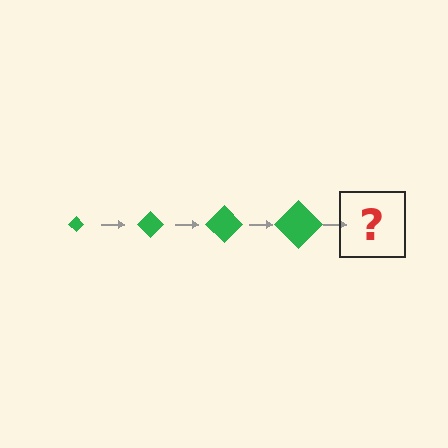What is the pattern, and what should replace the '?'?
The pattern is that the diamond gets progressively larger each step. The '?' should be a green diamond, larger than the previous one.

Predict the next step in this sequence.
The next step is a green diamond, larger than the previous one.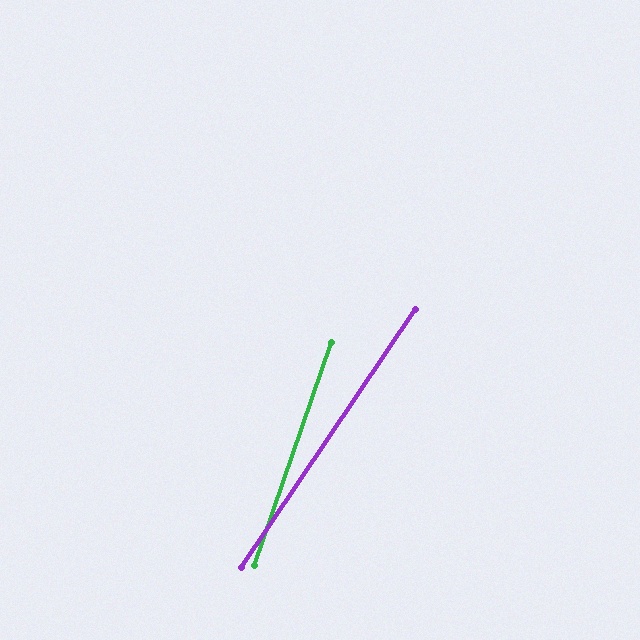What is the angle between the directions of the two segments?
Approximately 15 degrees.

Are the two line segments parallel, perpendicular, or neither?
Neither parallel nor perpendicular — they differ by about 15°.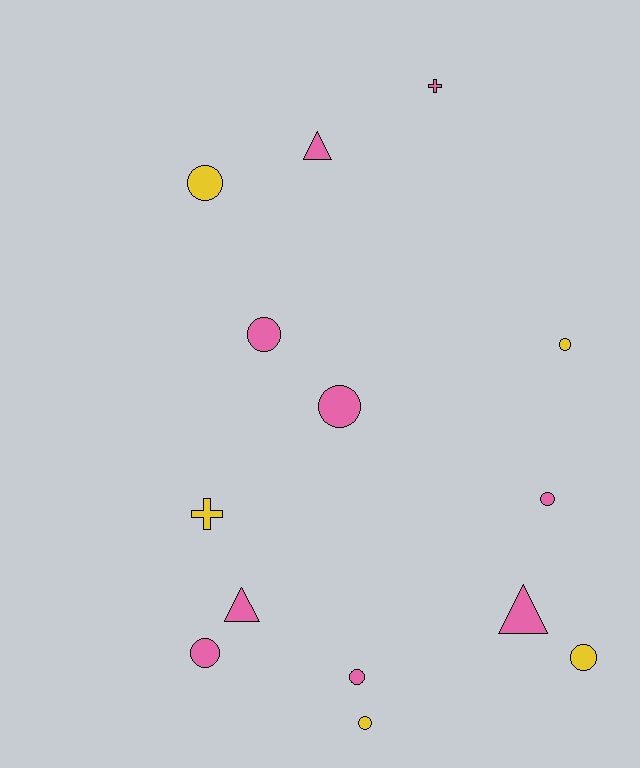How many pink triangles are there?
There are 3 pink triangles.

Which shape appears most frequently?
Circle, with 9 objects.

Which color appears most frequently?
Pink, with 9 objects.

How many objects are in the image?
There are 14 objects.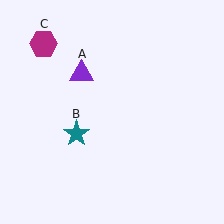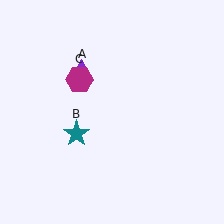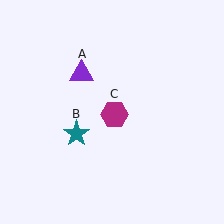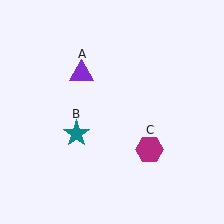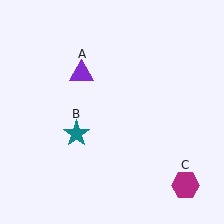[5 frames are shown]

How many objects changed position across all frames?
1 object changed position: magenta hexagon (object C).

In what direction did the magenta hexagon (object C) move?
The magenta hexagon (object C) moved down and to the right.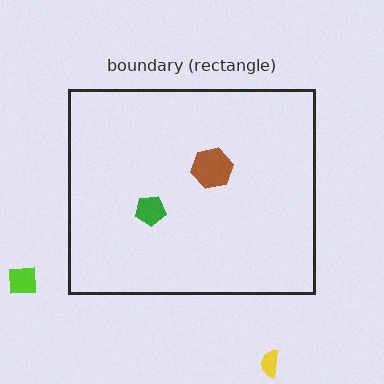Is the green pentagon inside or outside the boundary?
Inside.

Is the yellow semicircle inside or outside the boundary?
Outside.